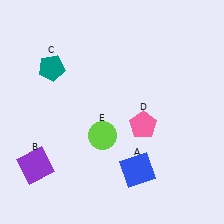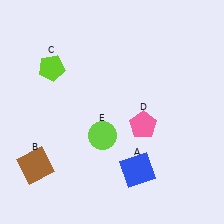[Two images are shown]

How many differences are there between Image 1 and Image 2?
There are 2 differences between the two images.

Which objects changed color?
B changed from purple to brown. C changed from teal to lime.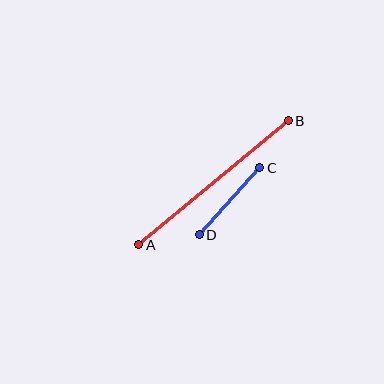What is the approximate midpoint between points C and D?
The midpoint is at approximately (230, 201) pixels.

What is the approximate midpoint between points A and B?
The midpoint is at approximately (213, 183) pixels.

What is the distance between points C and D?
The distance is approximately 90 pixels.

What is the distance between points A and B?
The distance is approximately 194 pixels.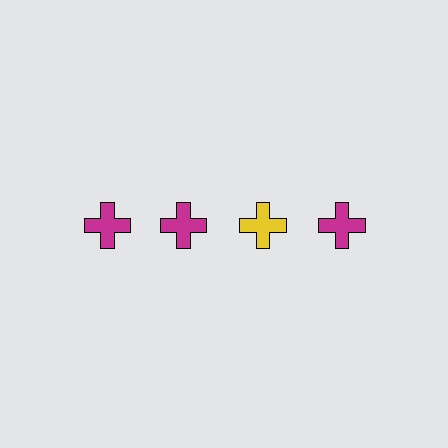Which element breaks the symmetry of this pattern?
The yellow cross in the top row, center column breaks the symmetry. All other shapes are magenta crosses.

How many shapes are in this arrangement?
There are 4 shapes arranged in a grid pattern.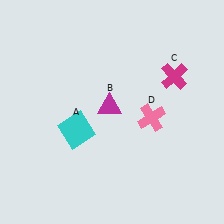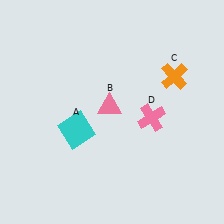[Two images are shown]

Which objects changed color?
B changed from magenta to pink. C changed from magenta to orange.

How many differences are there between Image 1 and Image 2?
There are 2 differences between the two images.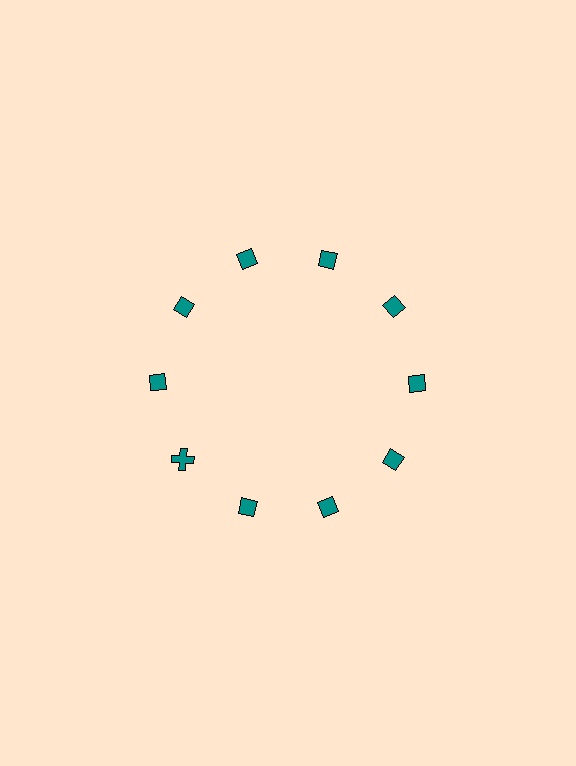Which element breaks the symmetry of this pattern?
The teal cross at roughly the 8 o'clock position breaks the symmetry. All other shapes are teal diamonds.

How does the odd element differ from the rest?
It has a different shape: cross instead of diamond.